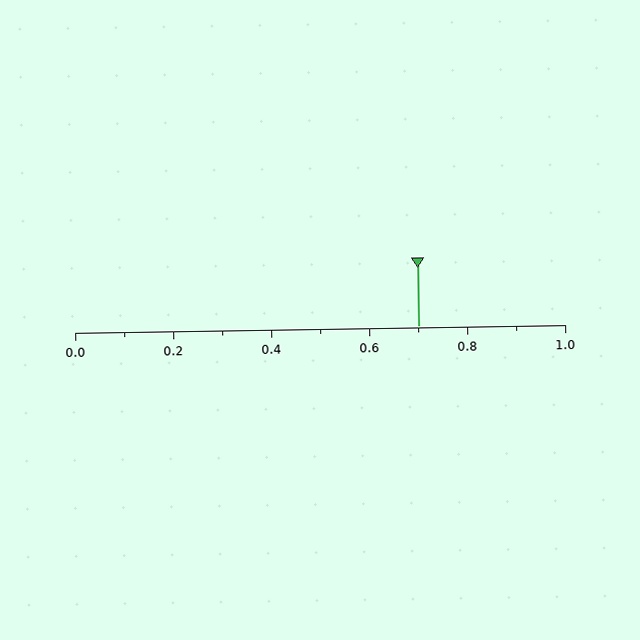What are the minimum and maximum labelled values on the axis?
The axis runs from 0.0 to 1.0.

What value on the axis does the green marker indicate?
The marker indicates approximately 0.7.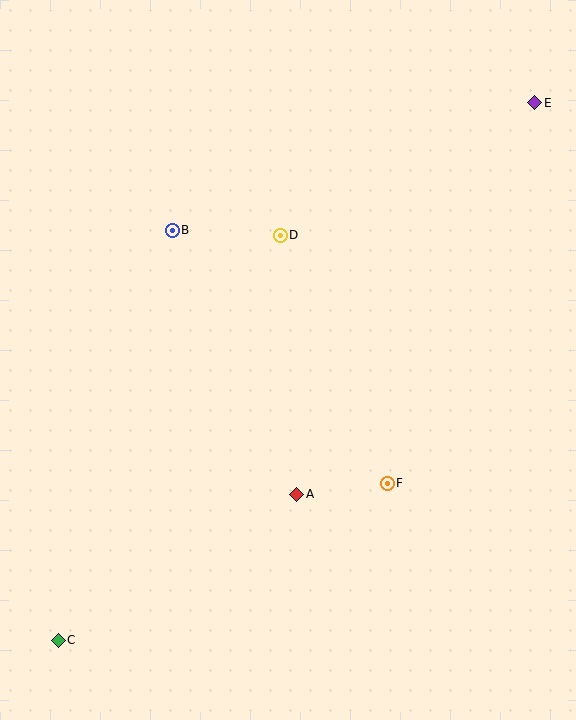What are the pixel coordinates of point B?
Point B is at (172, 230).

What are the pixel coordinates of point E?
Point E is at (535, 103).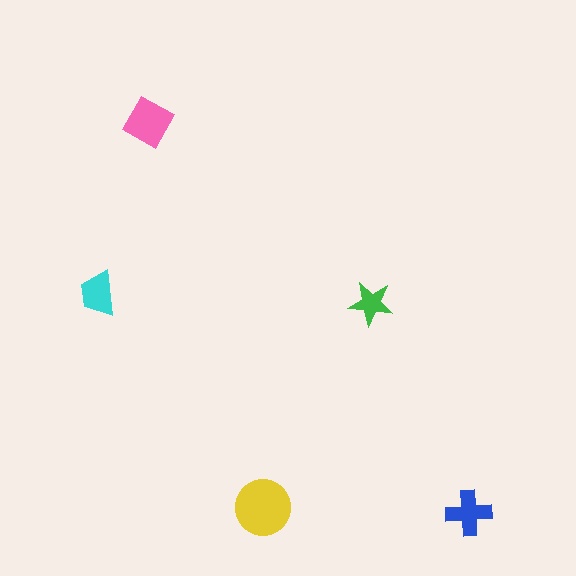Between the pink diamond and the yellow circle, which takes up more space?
The yellow circle.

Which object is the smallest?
The green star.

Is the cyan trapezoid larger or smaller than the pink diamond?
Smaller.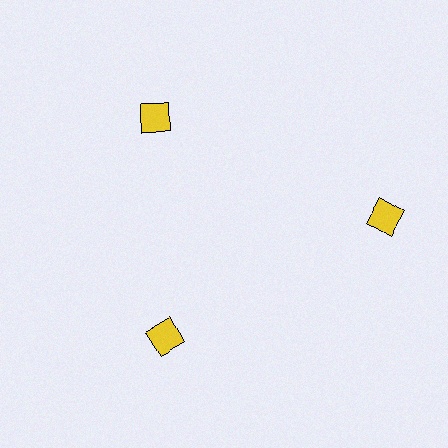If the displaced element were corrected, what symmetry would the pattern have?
It would have 3-fold rotational symmetry — the pattern would map onto itself every 120 degrees.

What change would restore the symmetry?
The symmetry would be restored by moving it inward, back onto the ring so that all 3 squares sit at equal angles and equal distance from the center.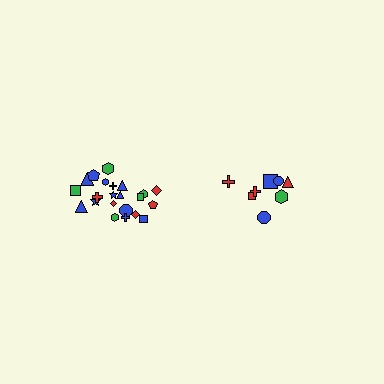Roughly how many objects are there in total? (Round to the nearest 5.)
Roughly 30 objects in total.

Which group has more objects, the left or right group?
The left group.